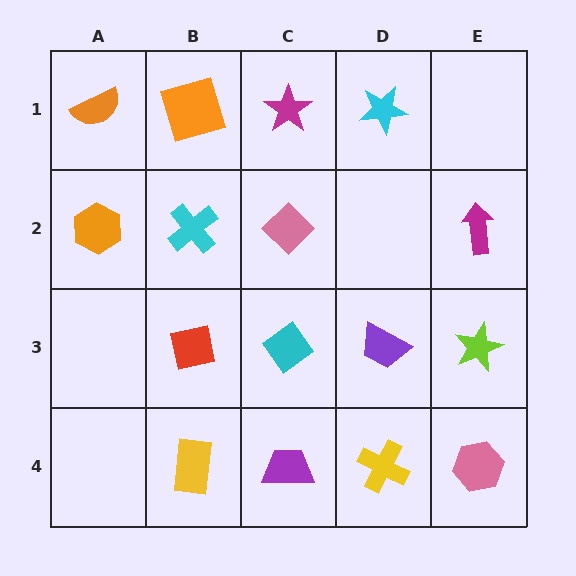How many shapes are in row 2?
4 shapes.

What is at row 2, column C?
A pink diamond.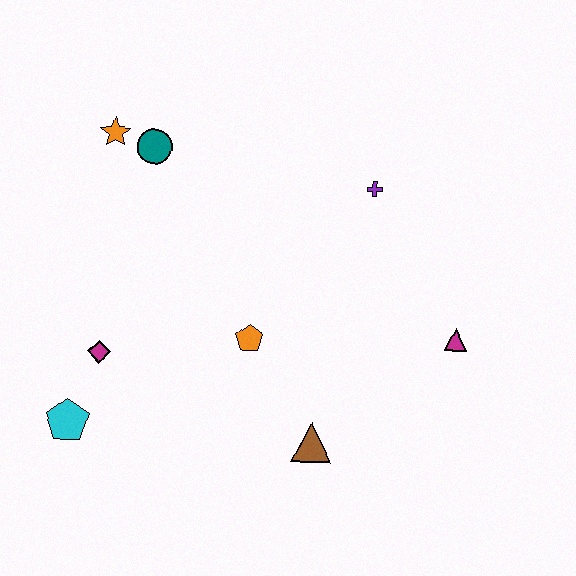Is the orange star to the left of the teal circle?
Yes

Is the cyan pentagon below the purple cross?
Yes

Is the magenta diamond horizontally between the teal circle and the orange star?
No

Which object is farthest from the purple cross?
The cyan pentagon is farthest from the purple cross.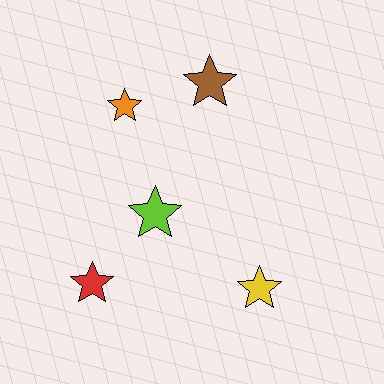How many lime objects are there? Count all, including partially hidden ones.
There is 1 lime object.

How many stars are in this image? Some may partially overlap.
There are 5 stars.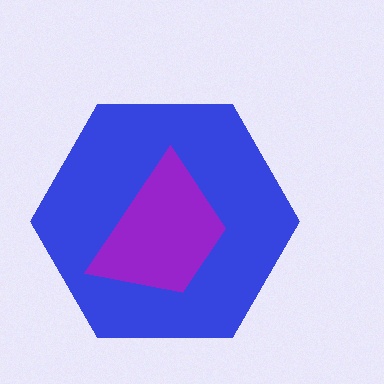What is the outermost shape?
The blue hexagon.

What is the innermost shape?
The purple trapezoid.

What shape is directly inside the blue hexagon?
The purple trapezoid.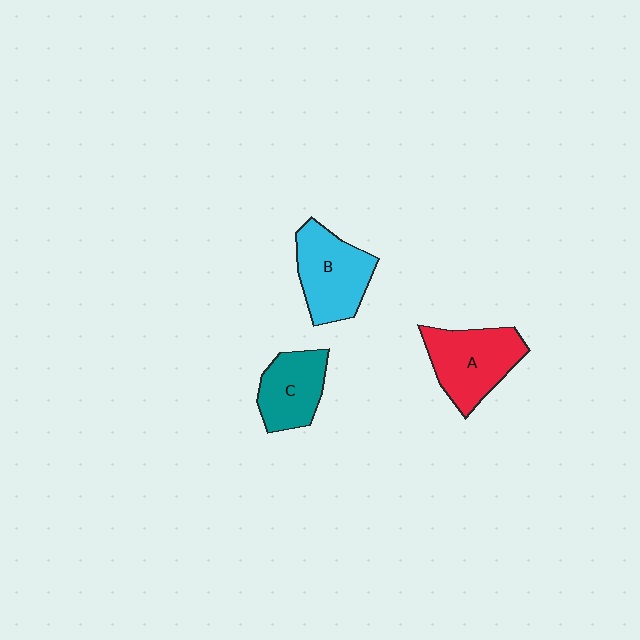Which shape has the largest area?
Shape A (red).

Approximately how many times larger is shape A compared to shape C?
Approximately 1.3 times.